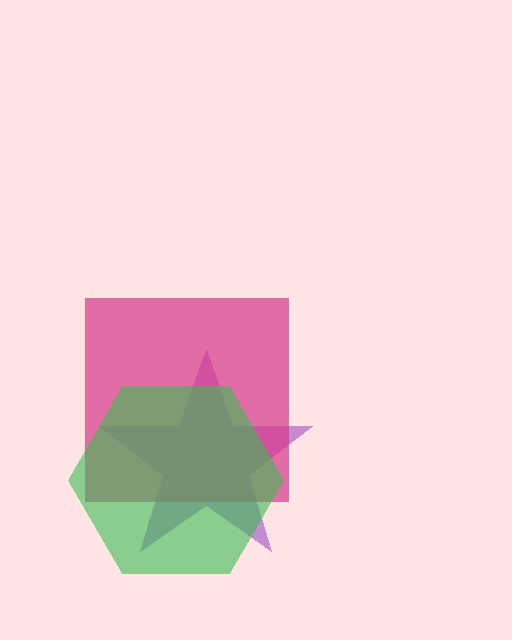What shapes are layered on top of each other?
The layered shapes are: a purple star, a magenta square, a green hexagon.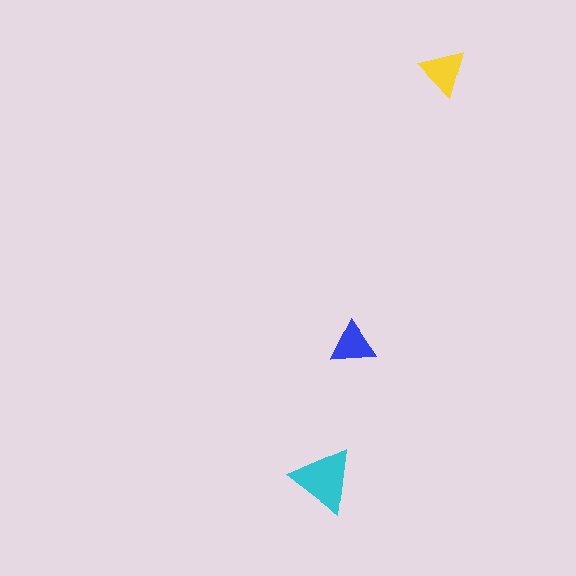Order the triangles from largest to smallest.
the cyan one, the yellow one, the blue one.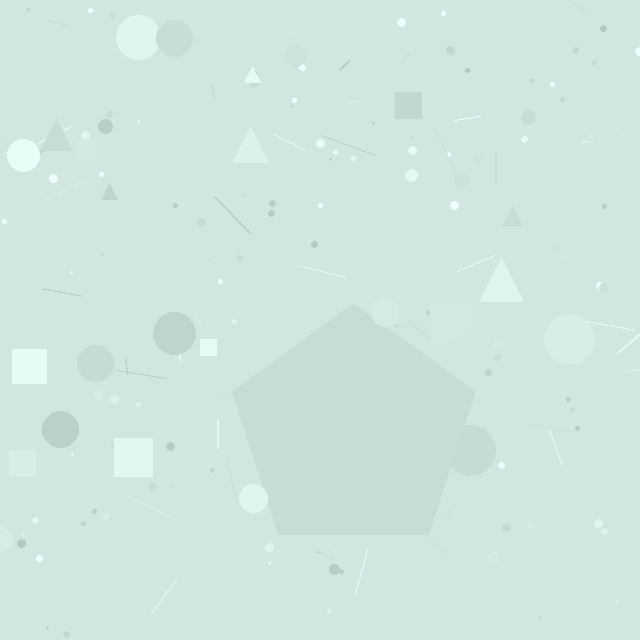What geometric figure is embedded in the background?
A pentagon is embedded in the background.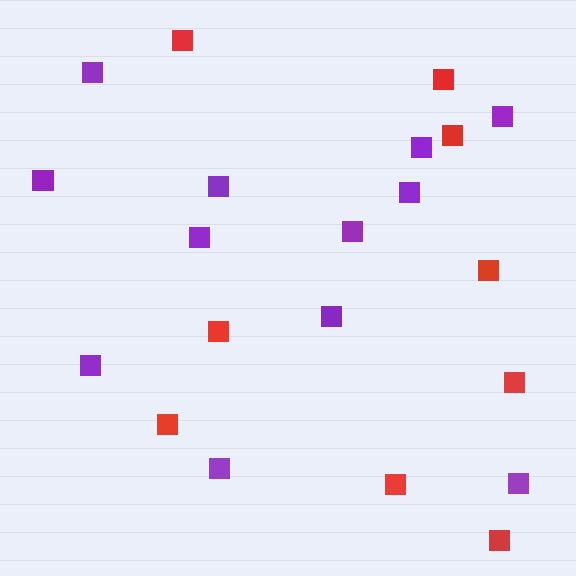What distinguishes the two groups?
There are 2 groups: one group of red squares (9) and one group of purple squares (12).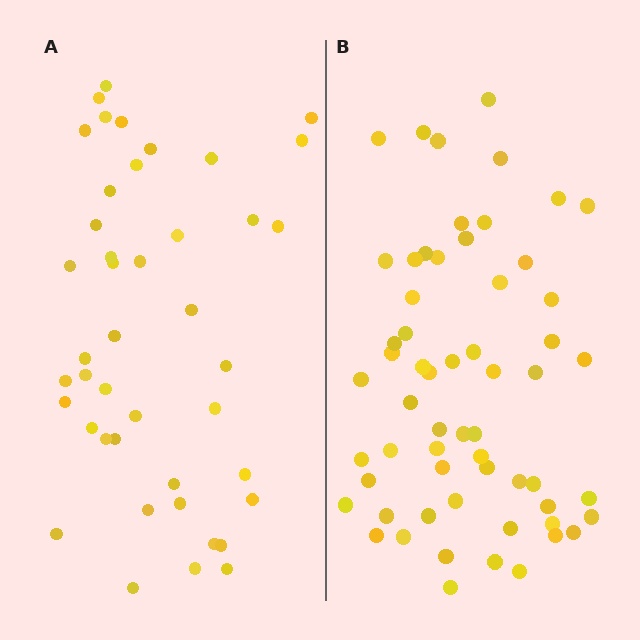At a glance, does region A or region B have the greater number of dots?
Region B (the right region) has more dots.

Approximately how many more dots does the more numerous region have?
Region B has approximately 15 more dots than region A.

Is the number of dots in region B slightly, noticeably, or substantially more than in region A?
Region B has noticeably more, but not dramatically so. The ratio is roughly 1.4 to 1.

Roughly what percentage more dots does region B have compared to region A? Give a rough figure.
About 40% more.